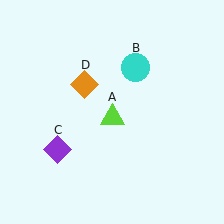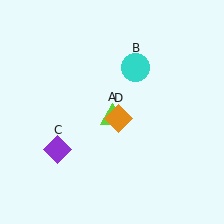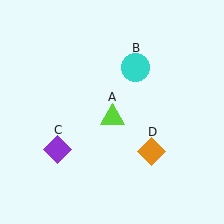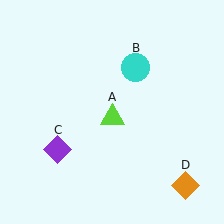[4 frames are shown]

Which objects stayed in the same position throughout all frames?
Lime triangle (object A) and cyan circle (object B) and purple diamond (object C) remained stationary.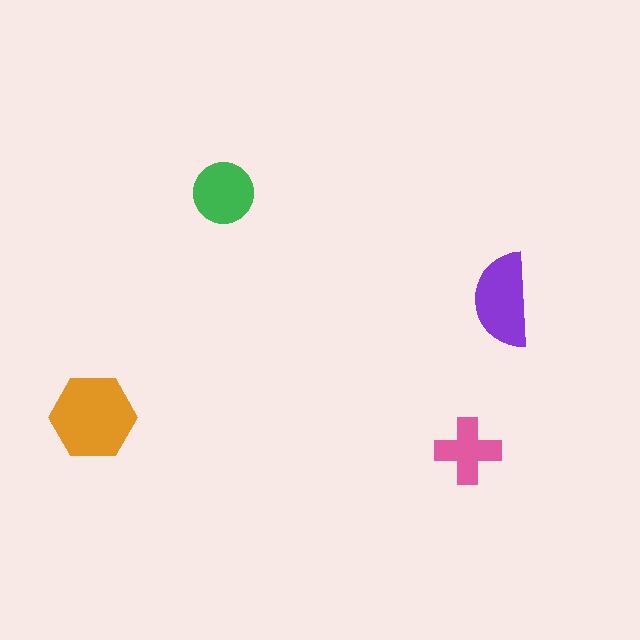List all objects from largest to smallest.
The orange hexagon, the purple semicircle, the green circle, the pink cross.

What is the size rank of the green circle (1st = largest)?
3rd.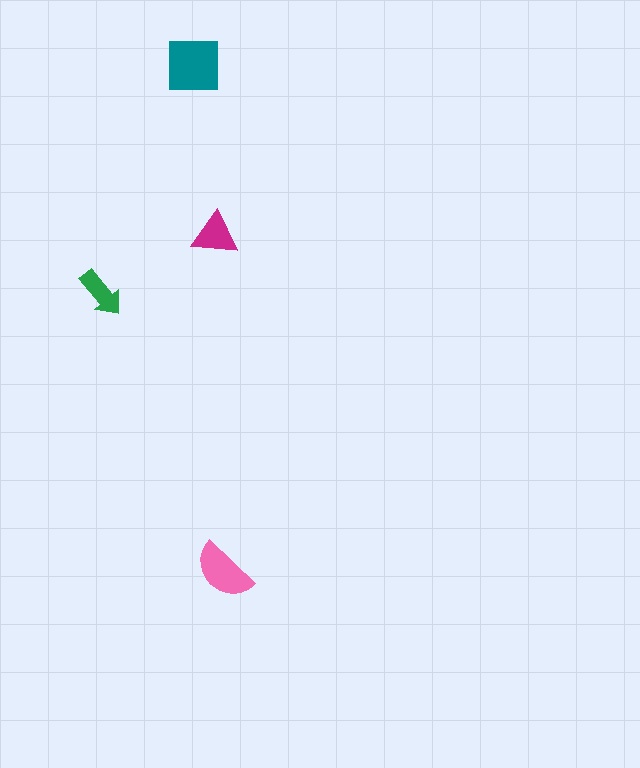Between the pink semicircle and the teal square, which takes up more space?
The teal square.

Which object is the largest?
The teal square.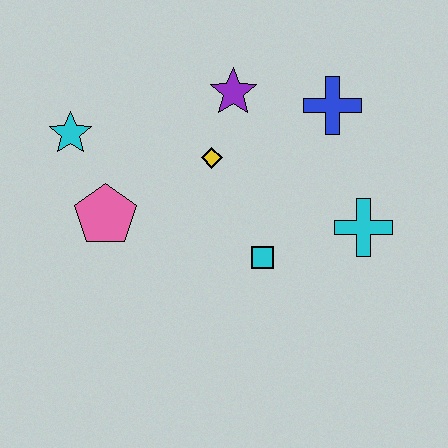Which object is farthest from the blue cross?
The cyan star is farthest from the blue cross.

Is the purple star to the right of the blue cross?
No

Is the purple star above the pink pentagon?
Yes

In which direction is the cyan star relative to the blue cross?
The cyan star is to the left of the blue cross.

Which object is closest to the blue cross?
The purple star is closest to the blue cross.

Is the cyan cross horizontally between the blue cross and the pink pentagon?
No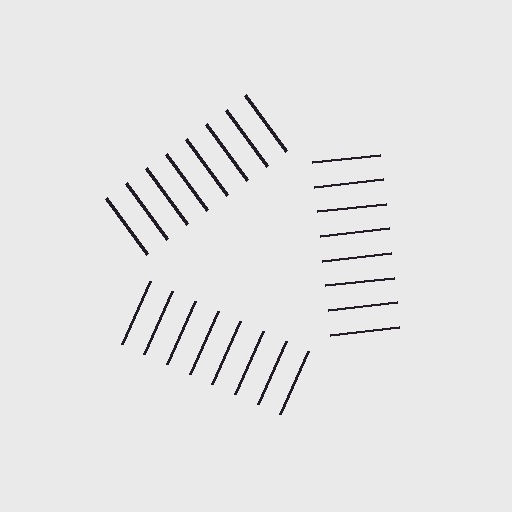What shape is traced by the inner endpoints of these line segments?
An illusory triangle — the line segments terminate on its edges but no continuous stroke is drawn.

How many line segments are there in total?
24 — 8 along each of the 3 edges.